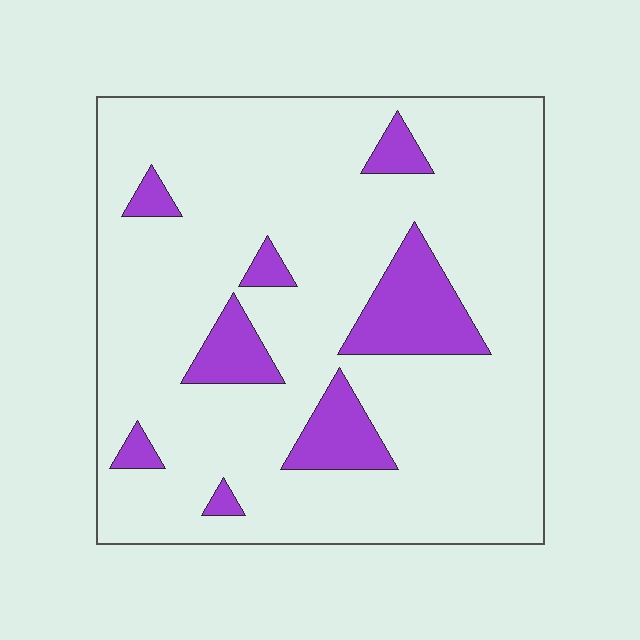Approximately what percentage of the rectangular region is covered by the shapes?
Approximately 15%.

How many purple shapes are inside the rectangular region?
8.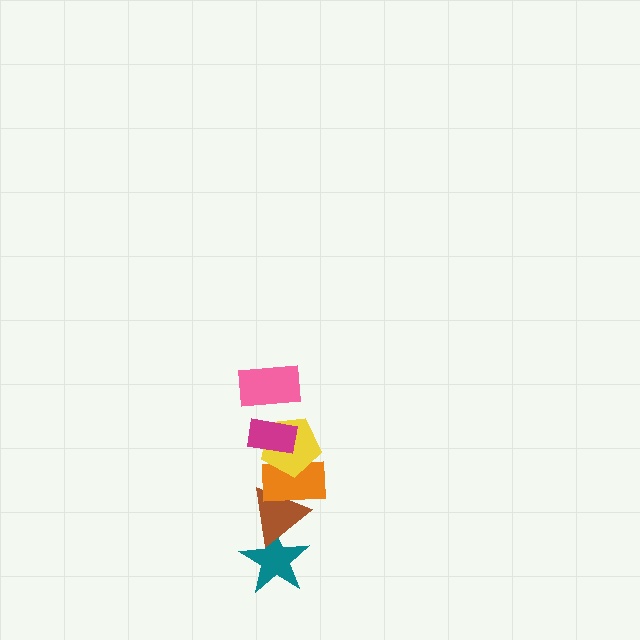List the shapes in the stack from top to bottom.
From top to bottom: the pink rectangle, the magenta rectangle, the yellow pentagon, the orange rectangle, the brown triangle, the teal star.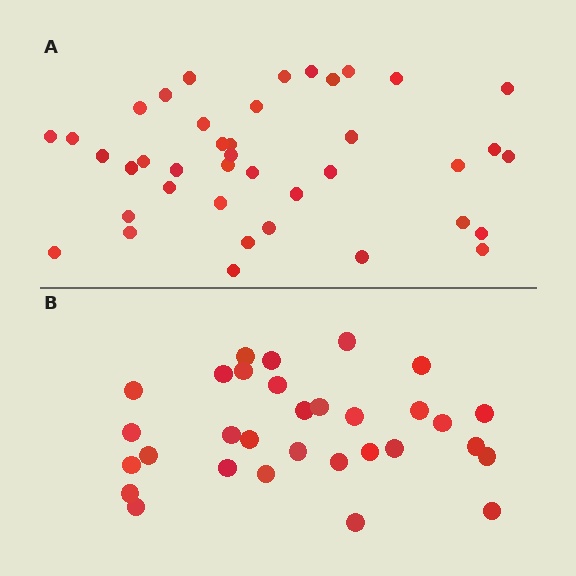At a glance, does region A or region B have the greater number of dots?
Region A (the top region) has more dots.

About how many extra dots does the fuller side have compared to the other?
Region A has roughly 8 or so more dots than region B.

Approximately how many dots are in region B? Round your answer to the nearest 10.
About 30 dots. (The exact count is 31, which rounds to 30.)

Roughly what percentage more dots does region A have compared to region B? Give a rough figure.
About 30% more.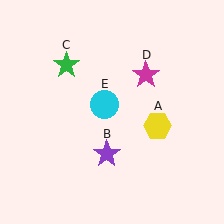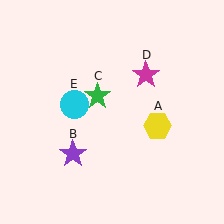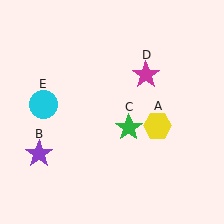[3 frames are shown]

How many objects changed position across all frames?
3 objects changed position: purple star (object B), green star (object C), cyan circle (object E).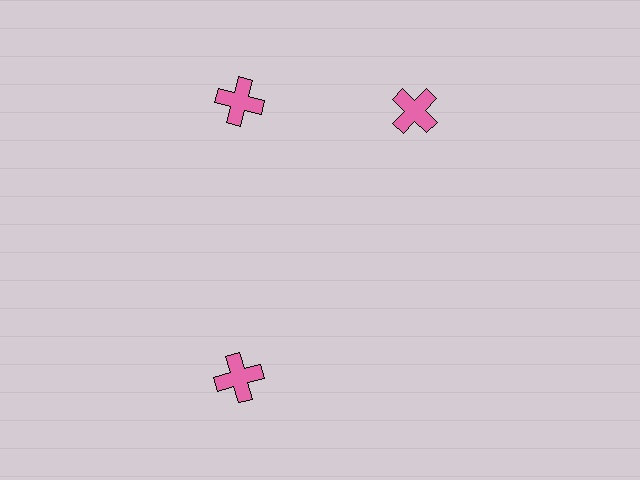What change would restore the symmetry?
The symmetry would be restored by rotating it back into even spacing with its neighbors so that all 3 crosses sit at equal angles and equal distance from the center.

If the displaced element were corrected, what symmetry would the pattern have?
It would have 3-fold rotational symmetry — the pattern would map onto itself every 120 degrees.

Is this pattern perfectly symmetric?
No. The 3 pink crosses are arranged in a ring, but one element near the 3 o'clock position is rotated out of alignment along the ring, breaking the 3-fold rotational symmetry.